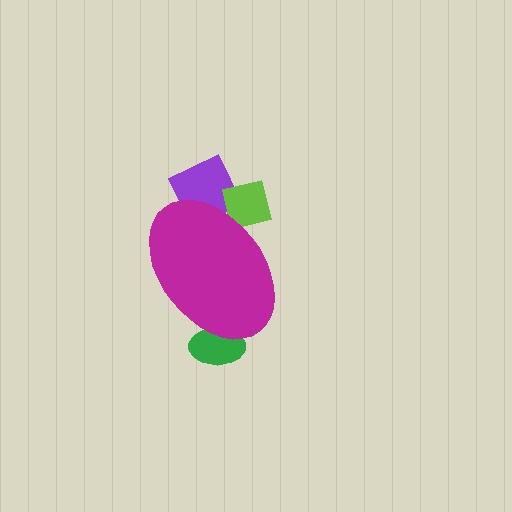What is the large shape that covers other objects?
A magenta ellipse.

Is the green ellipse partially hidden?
Yes, the green ellipse is partially hidden behind the magenta ellipse.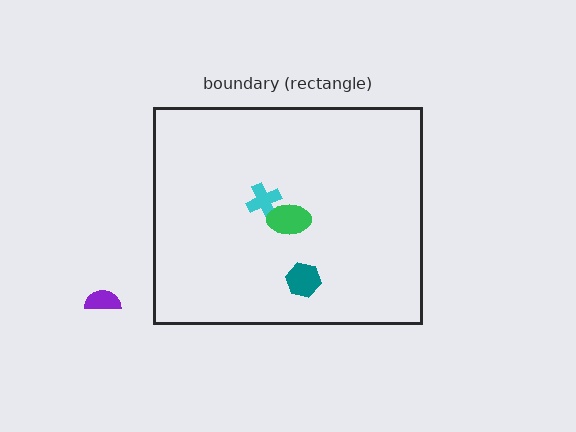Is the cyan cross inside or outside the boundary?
Inside.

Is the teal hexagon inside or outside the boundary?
Inside.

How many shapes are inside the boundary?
3 inside, 1 outside.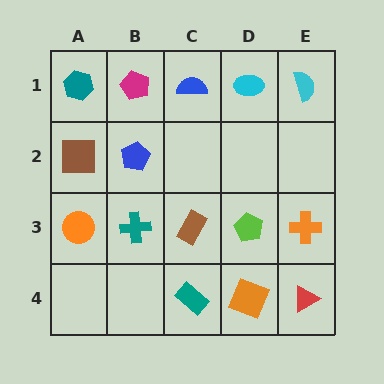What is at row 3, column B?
A teal cross.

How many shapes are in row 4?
3 shapes.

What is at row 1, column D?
A cyan ellipse.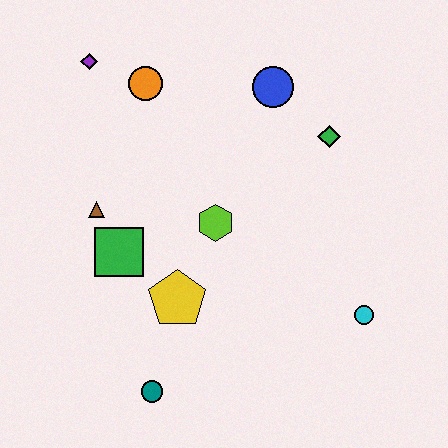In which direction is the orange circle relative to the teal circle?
The orange circle is above the teal circle.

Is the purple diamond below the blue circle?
No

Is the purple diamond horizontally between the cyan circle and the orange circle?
No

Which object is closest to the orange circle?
The purple diamond is closest to the orange circle.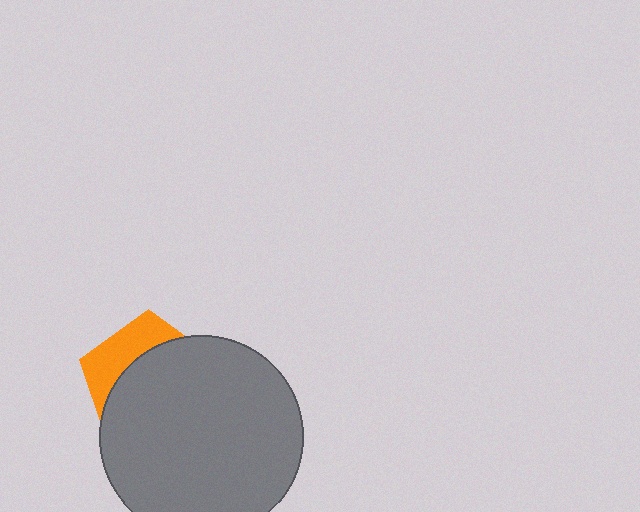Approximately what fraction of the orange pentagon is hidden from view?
Roughly 69% of the orange pentagon is hidden behind the gray circle.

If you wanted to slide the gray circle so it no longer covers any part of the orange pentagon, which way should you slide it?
Slide it toward the lower-right — that is the most direct way to separate the two shapes.